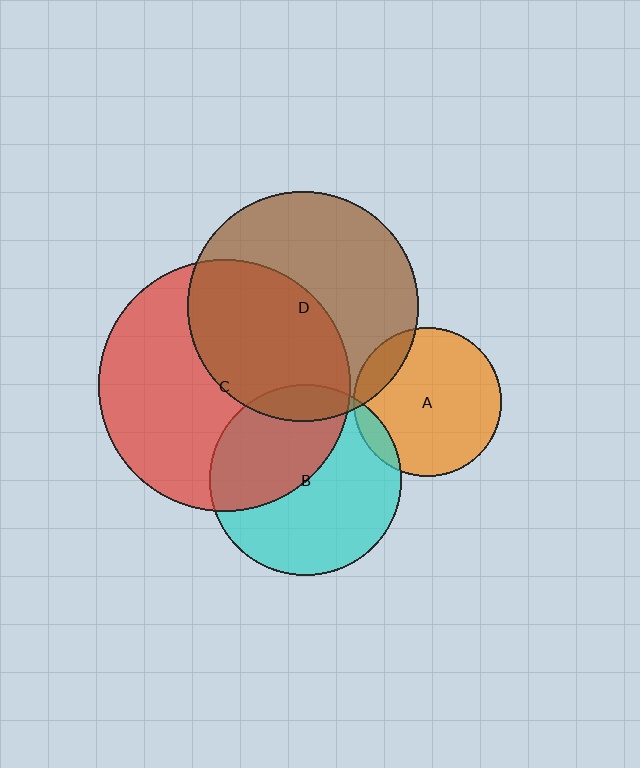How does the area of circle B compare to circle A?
Approximately 1.7 times.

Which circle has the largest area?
Circle C (red).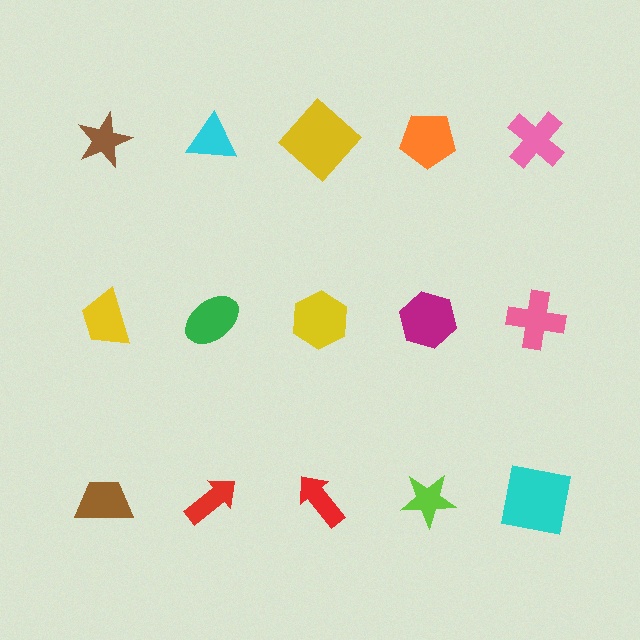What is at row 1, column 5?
A pink cross.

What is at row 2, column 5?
A pink cross.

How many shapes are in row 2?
5 shapes.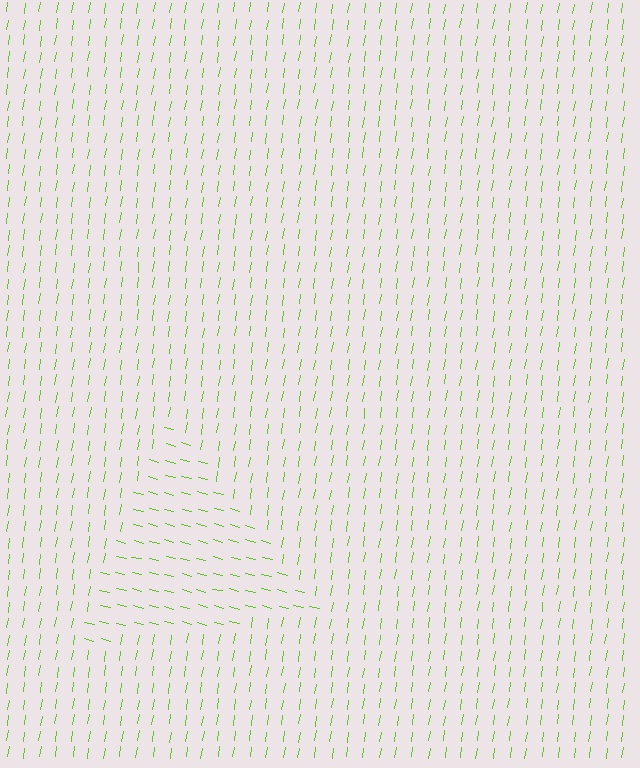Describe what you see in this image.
The image is filled with small lime line segments. A triangle region in the image has lines oriented differently from the surrounding lines, creating a visible texture boundary.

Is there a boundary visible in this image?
Yes, there is a texture boundary formed by a change in line orientation.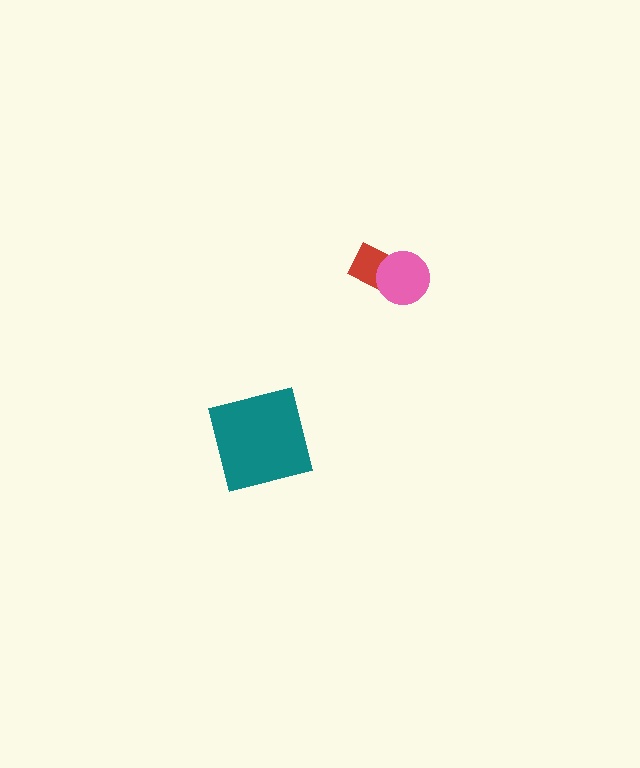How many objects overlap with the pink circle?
1 object overlaps with the pink circle.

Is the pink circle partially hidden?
No, no other shape covers it.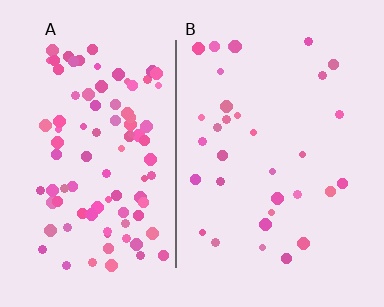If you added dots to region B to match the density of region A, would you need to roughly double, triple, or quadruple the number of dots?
Approximately triple.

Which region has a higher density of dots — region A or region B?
A (the left).